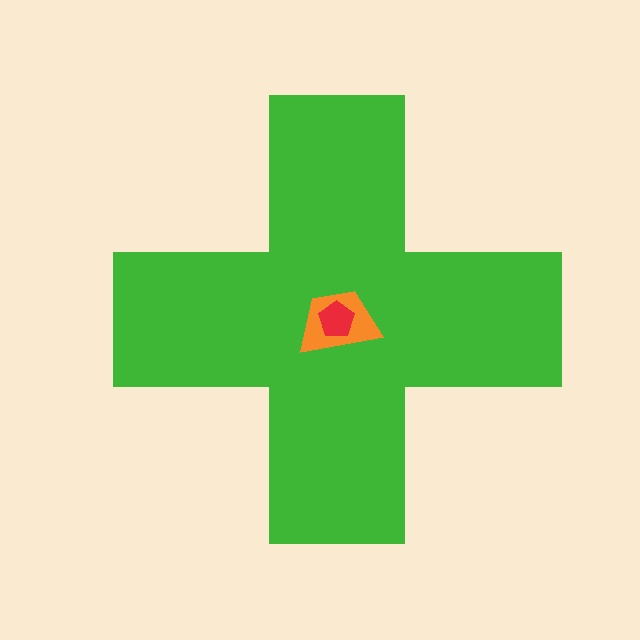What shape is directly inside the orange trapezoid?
The red pentagon.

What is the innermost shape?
The red pentagon.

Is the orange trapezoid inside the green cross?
Yes.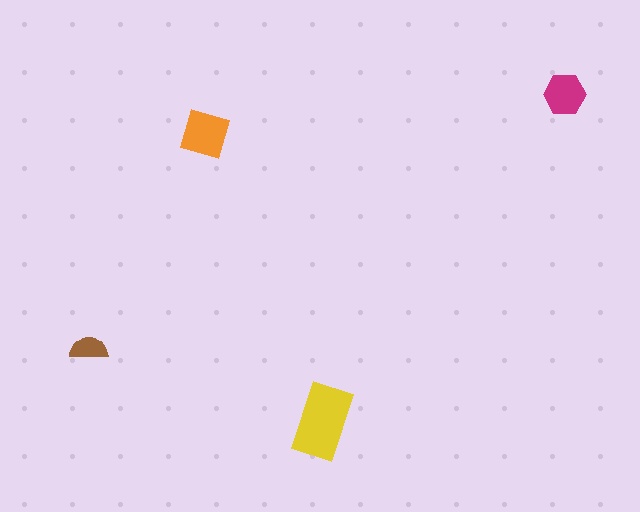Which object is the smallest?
The brown semicircle.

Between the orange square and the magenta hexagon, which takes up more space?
The orange square.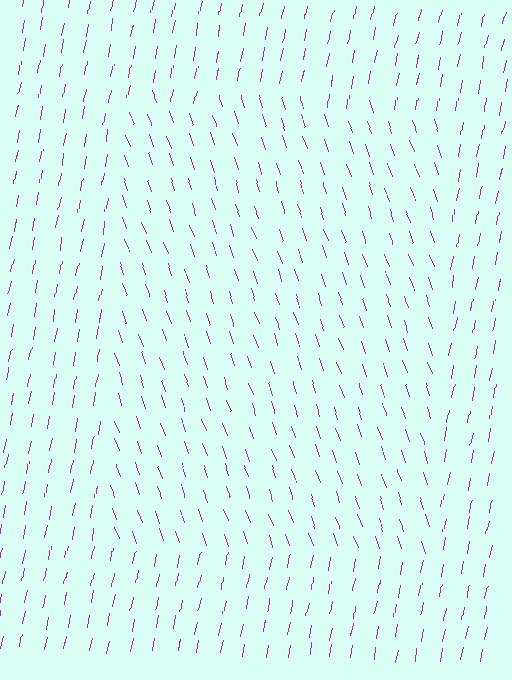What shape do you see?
I see a rectangle.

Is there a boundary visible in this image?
Yes, there is a texture boundary formed by a change in line orientation.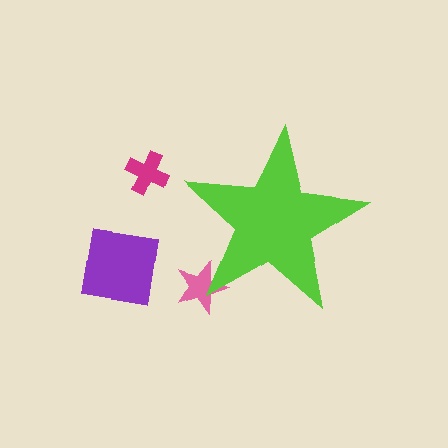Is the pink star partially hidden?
Yes, the pink star is partially hidden behind the lime star.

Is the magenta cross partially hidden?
No, the magenta cross is fully visible.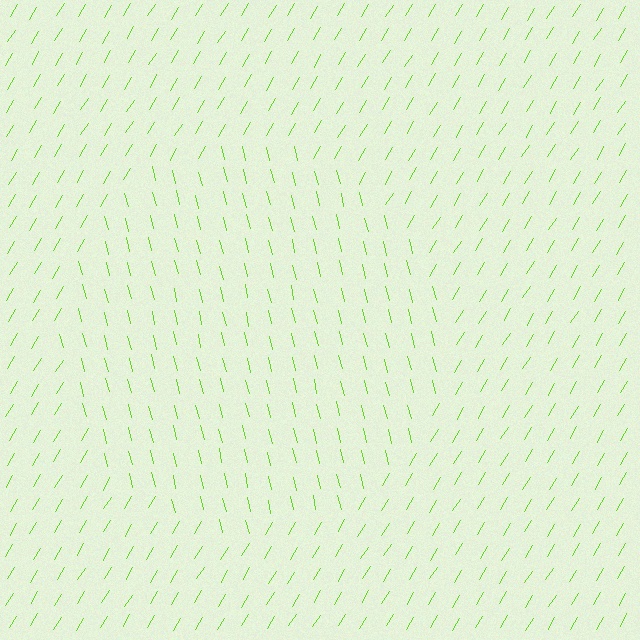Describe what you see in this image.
The image is filled with small lime line segments. A circle region in the image has lines oriented differently from the surrounding lines, creating a visible texture boundary.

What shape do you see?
I see a circle.